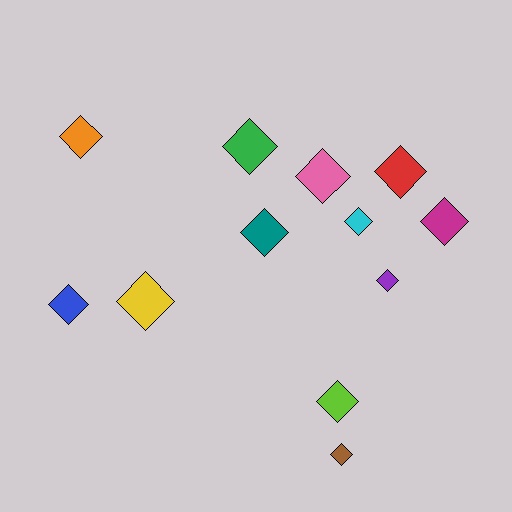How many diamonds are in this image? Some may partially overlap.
There are 12 diamonds.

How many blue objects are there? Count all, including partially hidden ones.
There is 1 blue object.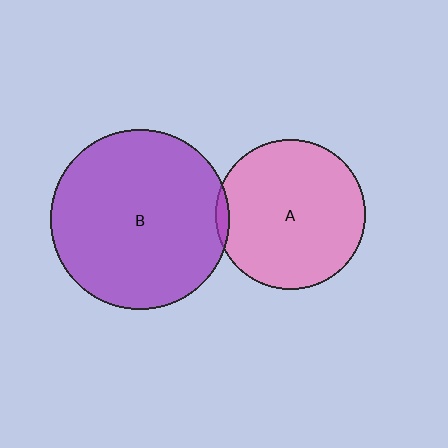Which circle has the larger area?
Circle B (purple).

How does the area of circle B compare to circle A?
Approximately 1.4 times.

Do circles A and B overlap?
Yes.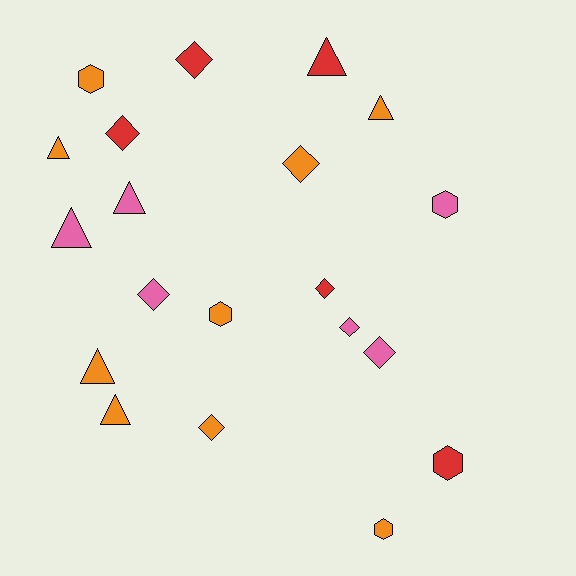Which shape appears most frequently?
Diamond, with 8 objects.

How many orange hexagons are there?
There are 3 orange hexagons.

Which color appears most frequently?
Orange, with 9 objects.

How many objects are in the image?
There are 20 objects.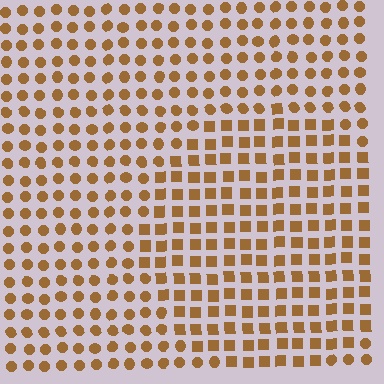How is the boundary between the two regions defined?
The boundary is defined by a change in element shape: squares inside vs. circles outside. All elements share the same color and spacing.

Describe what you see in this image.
The image is filled with small brown elements arranged in a uniform grid. A circle-shaped region contains squares, while the surrounding area contains circles. The boundary is defined purely by the change in element shape.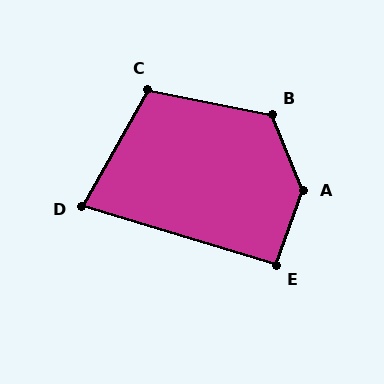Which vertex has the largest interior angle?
A, at approximately 138 degrees.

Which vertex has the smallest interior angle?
D, at approximately 77 degrees.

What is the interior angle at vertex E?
Approximately 94 degrees (approximately right).